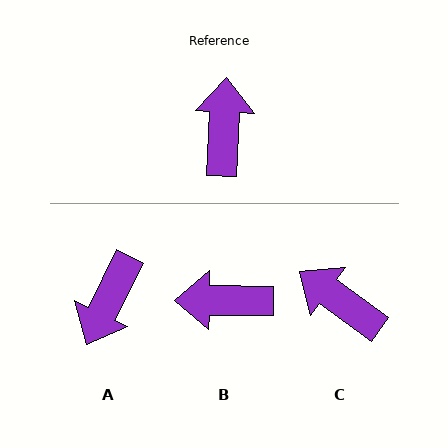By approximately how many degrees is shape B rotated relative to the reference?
Approximately 92 degrees counter-clockwise.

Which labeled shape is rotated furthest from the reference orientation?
A, about 156 degrees away.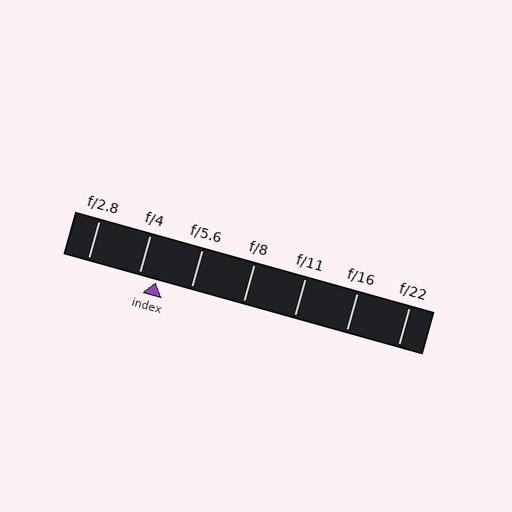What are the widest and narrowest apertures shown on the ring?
The widest aperture shown is f/2.8 and the narrowest is f/22.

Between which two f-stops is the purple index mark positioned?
The index mark is between f/4 and f/5.6.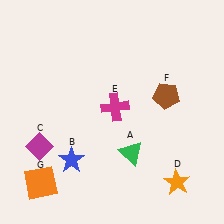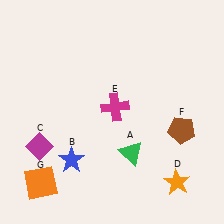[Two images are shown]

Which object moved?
The brown pentagon (F) moved down.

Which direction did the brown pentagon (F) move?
The brown pentagon (F) moved down.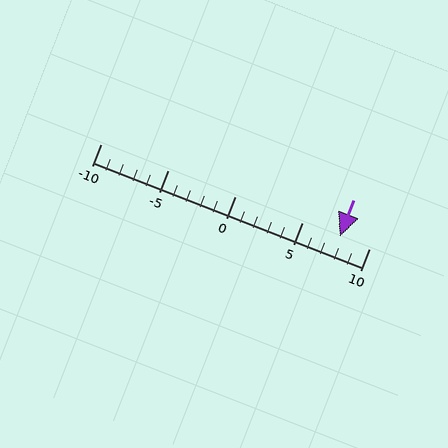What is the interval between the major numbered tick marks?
The major tick marks are spaced 5 units apart.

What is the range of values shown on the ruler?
The ruler shows values from -10 to 10.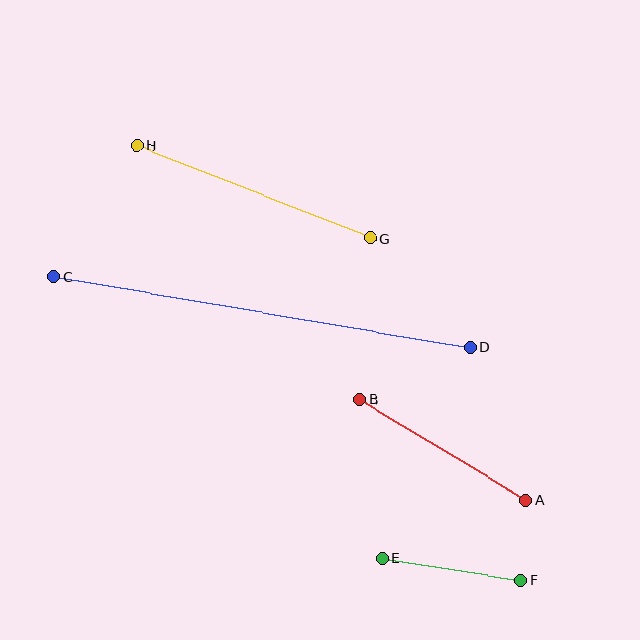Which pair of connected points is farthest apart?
Points C and D are farthest apart.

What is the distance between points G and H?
The distance is approximately 251 pixels.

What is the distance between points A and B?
The distance is approximately 194 pixels.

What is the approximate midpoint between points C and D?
The midpoint is at approximately (262, 312) pixels.